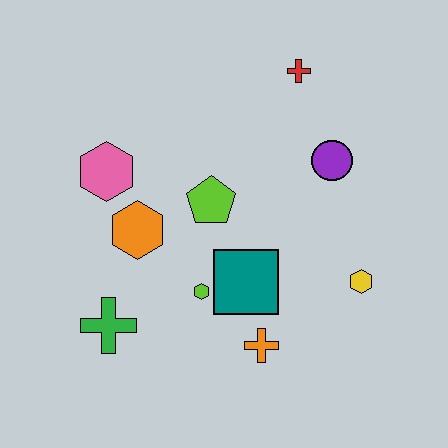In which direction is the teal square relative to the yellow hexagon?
The teal square is to the left of the yellow hexagon.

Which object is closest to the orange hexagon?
The pink hexagon is closest to the orange hexagon.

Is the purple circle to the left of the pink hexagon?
No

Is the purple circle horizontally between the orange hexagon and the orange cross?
No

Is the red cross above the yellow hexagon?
Yes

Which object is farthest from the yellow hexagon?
The pink hexagon is farthest from the yellow hexagon.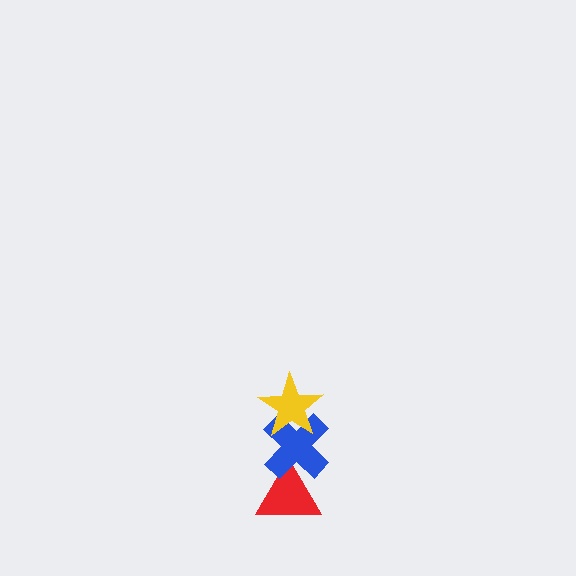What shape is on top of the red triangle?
The blue cross is on top of the red triangle.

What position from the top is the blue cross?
The blue cross is 2nd from the top.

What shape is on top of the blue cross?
The yellow star is on top of the blue cross.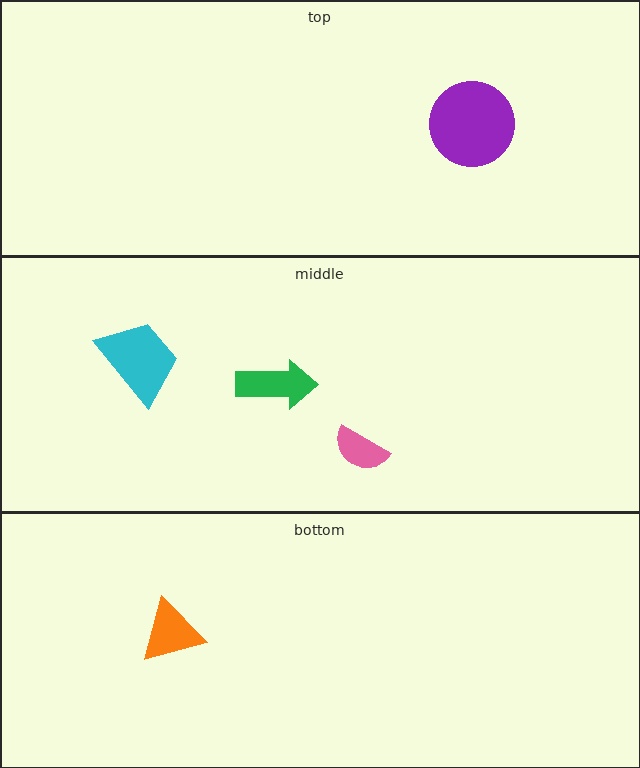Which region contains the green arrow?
The middle region.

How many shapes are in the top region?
1.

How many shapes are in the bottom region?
1.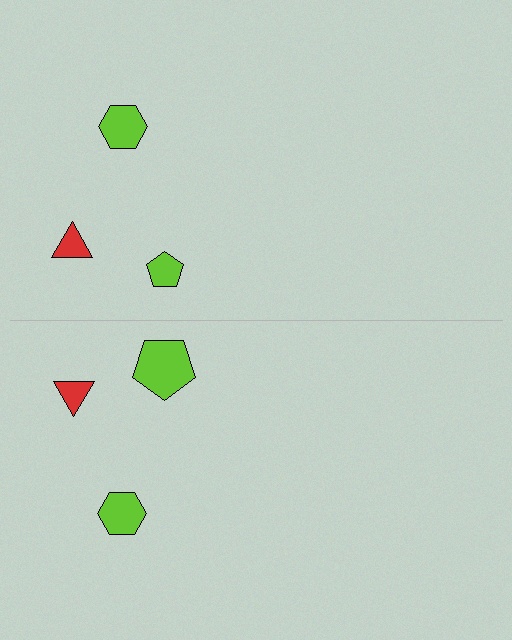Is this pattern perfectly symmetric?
No, the pattern is not perfectly symmetric. The lime pentagon on the bottom side has a different size than its mirror counterpart.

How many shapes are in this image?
There are 6 shapes in this image.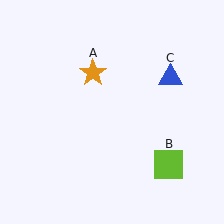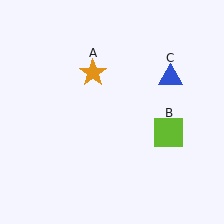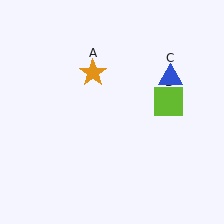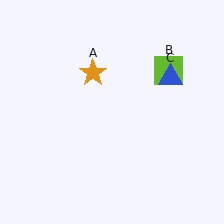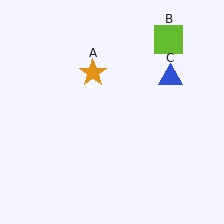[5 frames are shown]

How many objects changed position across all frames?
1 object changed position: lime square (object B).